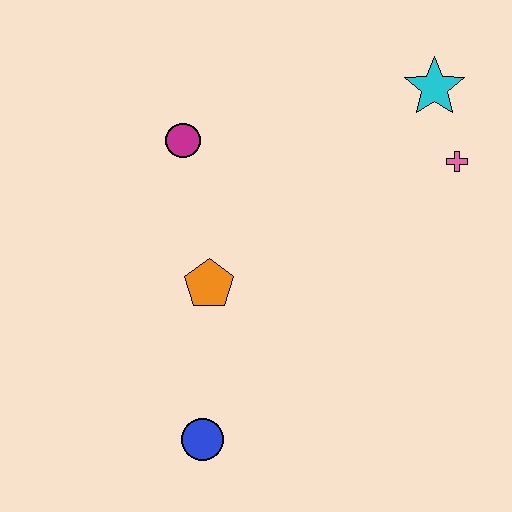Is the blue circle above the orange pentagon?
No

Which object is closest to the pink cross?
The cyan star is closest to the pink cross.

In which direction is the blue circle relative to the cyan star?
The blue circle is below the cyan star.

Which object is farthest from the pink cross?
The blue circle is farthest from the pink cross.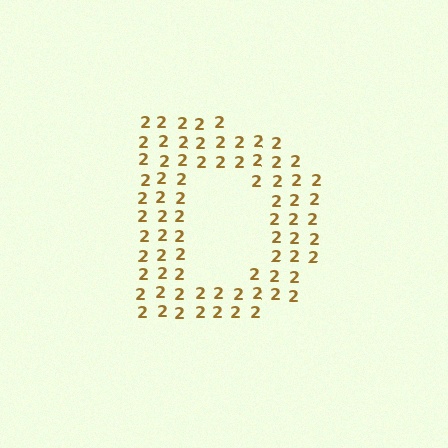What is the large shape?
The large shape is the letter D.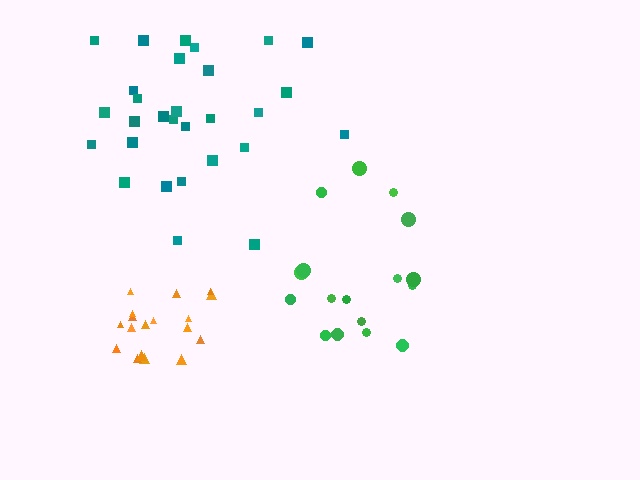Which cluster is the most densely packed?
Orange.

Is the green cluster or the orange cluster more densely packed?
Orange.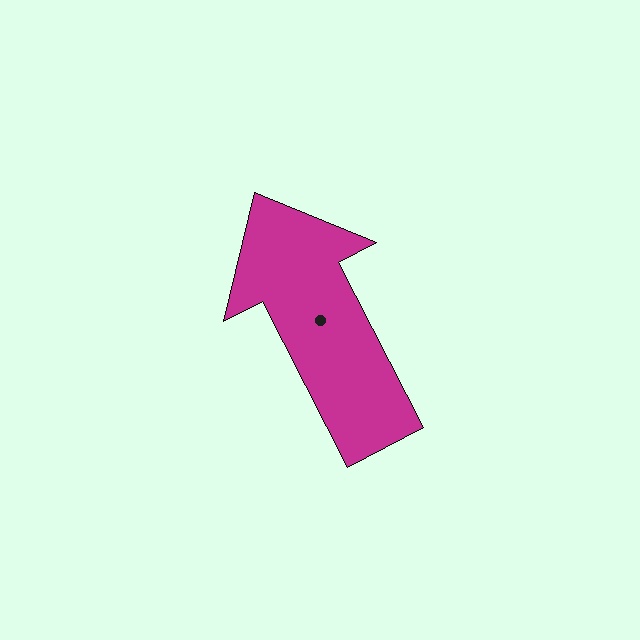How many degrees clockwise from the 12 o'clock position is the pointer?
Approximately 333 degrees.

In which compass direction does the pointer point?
Northwest.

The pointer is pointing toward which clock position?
Roughly 11 o'clock.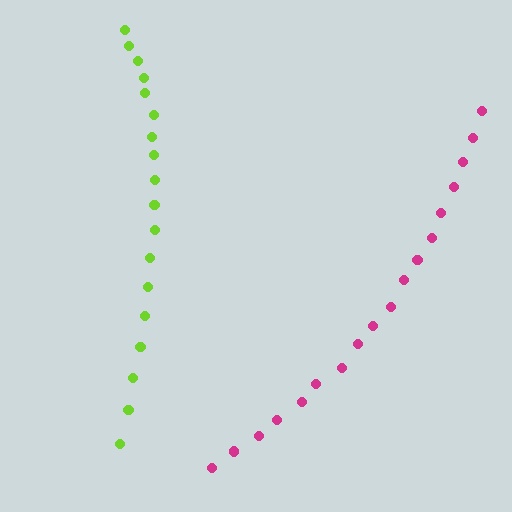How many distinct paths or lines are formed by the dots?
There are 2 distinct paths.